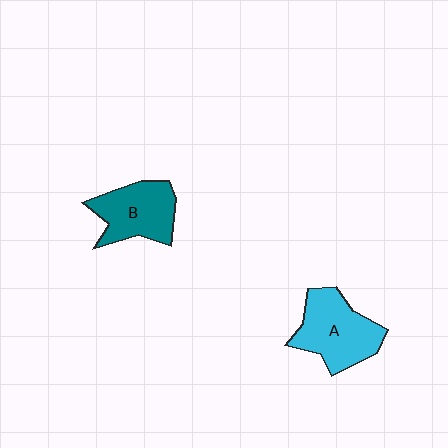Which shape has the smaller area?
Shape B (teal).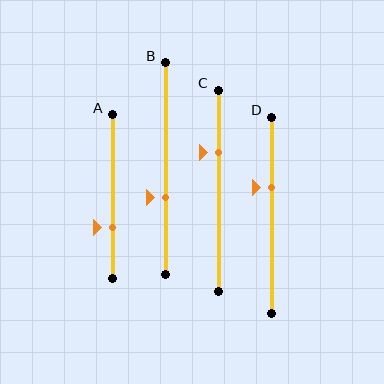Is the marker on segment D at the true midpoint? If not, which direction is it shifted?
No, the marker on segment D is shifted upward by about 14% of the segment length.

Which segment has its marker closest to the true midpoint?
Segment B has its marker closest to the true midpoint.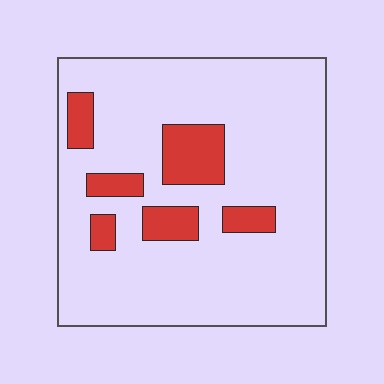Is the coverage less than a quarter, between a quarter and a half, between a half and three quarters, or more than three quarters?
Less than a quarter.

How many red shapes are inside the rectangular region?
6.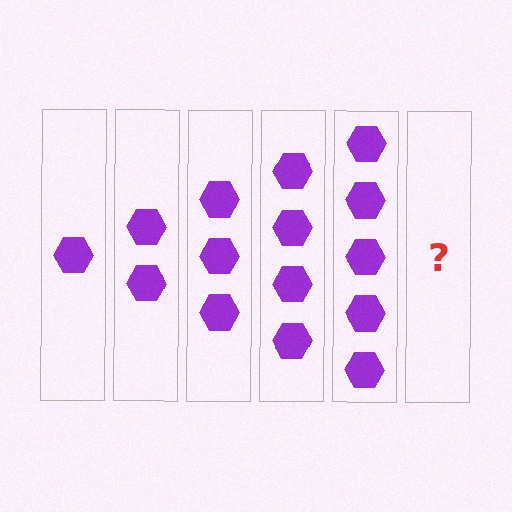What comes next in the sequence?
The next element should be 6 hexagons.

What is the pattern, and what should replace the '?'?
The pattern is that each step adds one more hexagon. The '?' should be 6 hexagons.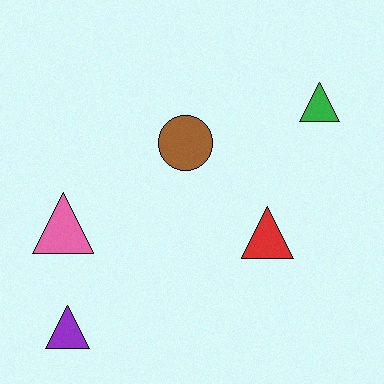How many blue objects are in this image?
There are no blue objects.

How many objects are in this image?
There are 5 objects.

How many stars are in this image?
There are no stars.